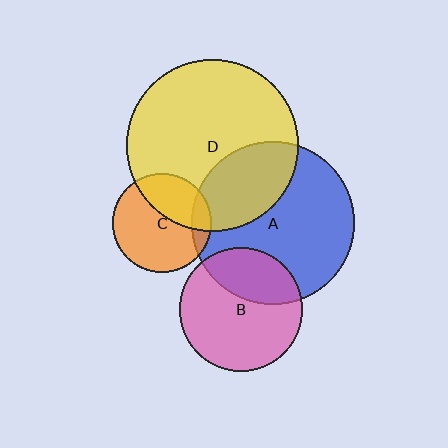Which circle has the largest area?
Circle D (yellow).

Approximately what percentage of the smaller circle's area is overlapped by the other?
Approximately 10%.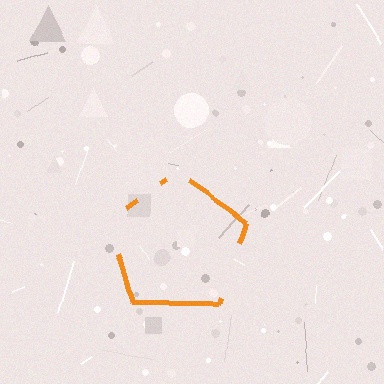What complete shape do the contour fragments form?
The contour fragments form a pentagon.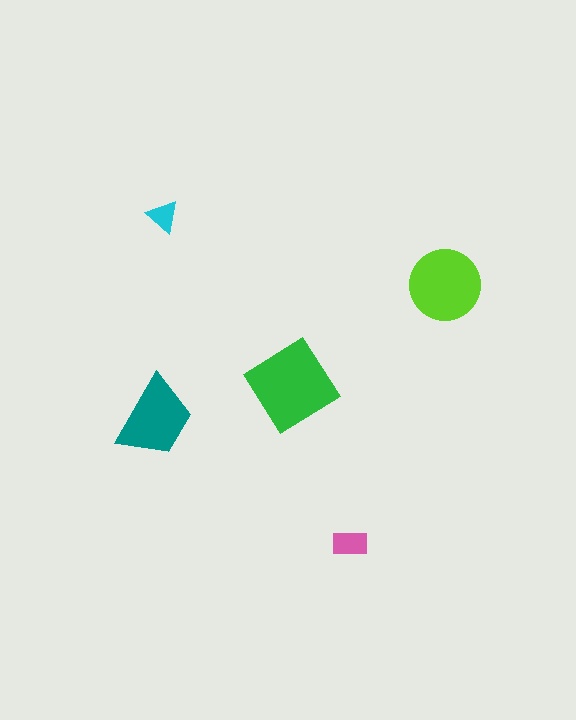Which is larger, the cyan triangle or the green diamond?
The green diamond.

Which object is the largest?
The green diamond.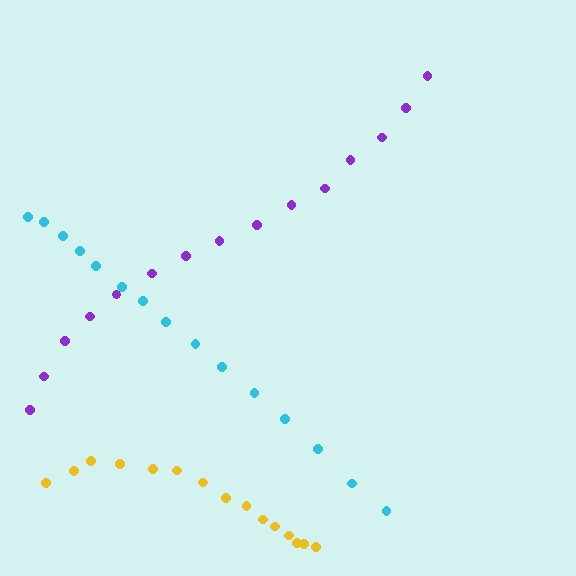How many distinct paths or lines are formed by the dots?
There are 3 distinct paths.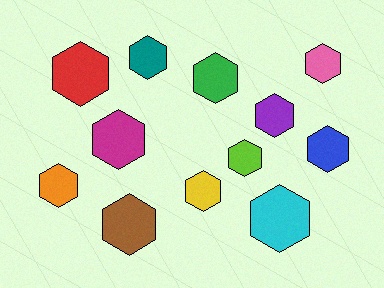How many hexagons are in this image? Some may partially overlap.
There are 12 hexagons.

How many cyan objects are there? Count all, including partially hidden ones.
There is 1 cyan object.